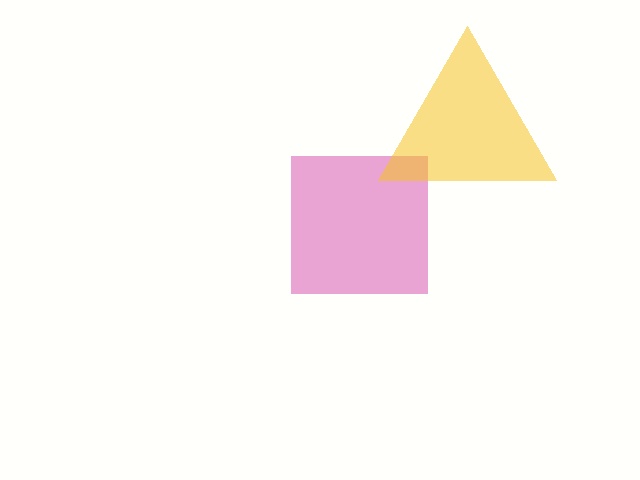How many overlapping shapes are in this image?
There are 2 overlapping shapes in the image.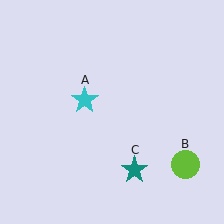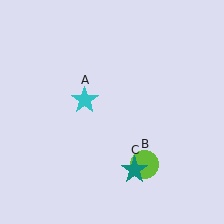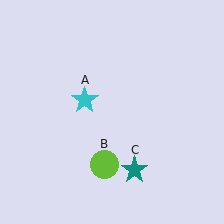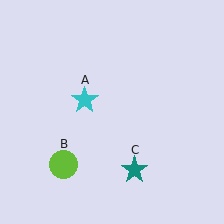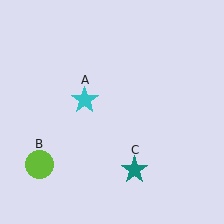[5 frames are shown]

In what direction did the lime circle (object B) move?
The lime circle (object B) moved left.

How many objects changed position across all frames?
1 object changed position: lime circle (object B).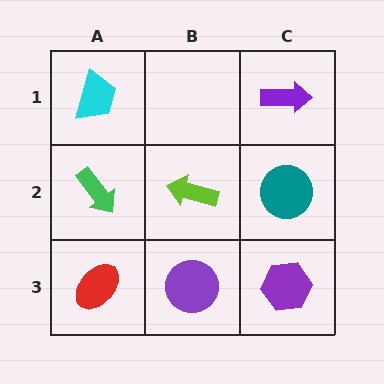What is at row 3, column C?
A purple hexagon.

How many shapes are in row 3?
3 shapes.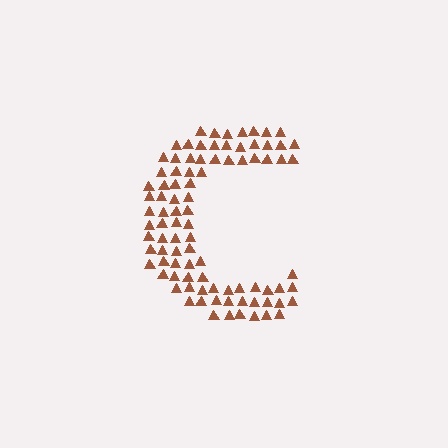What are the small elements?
The small elements are triangles.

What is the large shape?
The large shape is the letter C.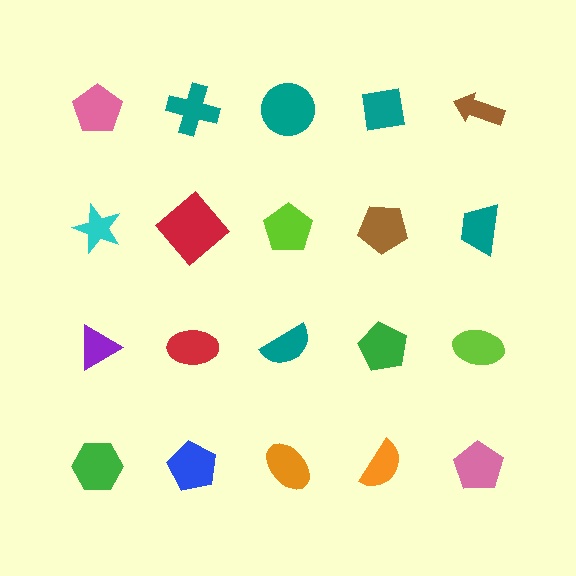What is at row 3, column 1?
A purple triangle.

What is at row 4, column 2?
A blue pentagon.